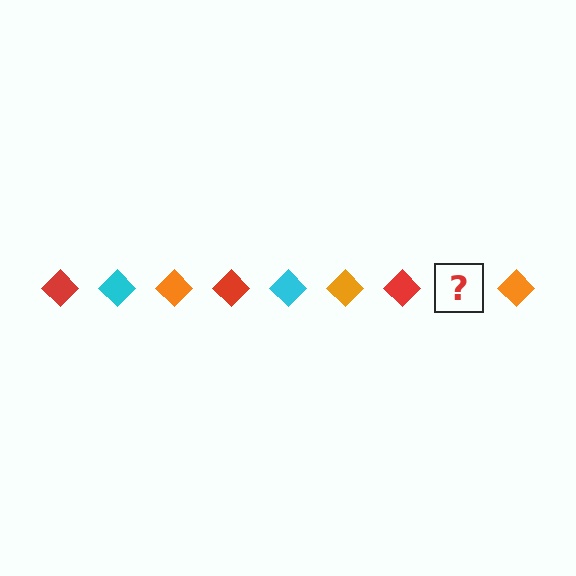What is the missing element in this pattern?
The missing element is a cyan diamond.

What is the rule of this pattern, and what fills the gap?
The rule is that the pattern cycles through red, cyan, orange diamonds. The gap should be filled with a cyan diamond.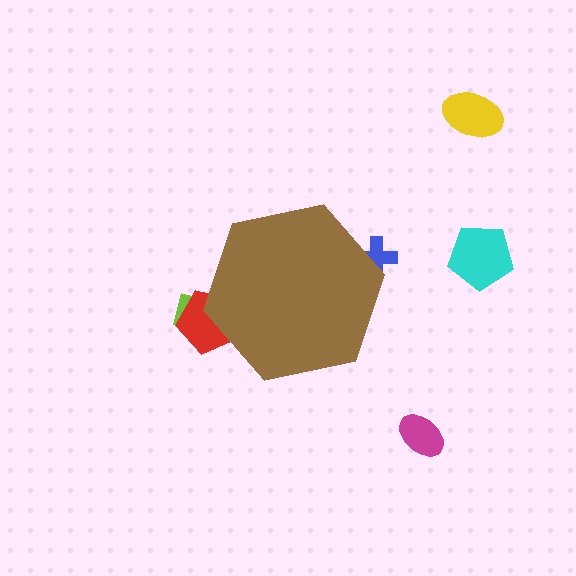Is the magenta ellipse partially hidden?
No, the magenta ellipse is fully visible.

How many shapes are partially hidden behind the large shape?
3 shapes are partially hidden.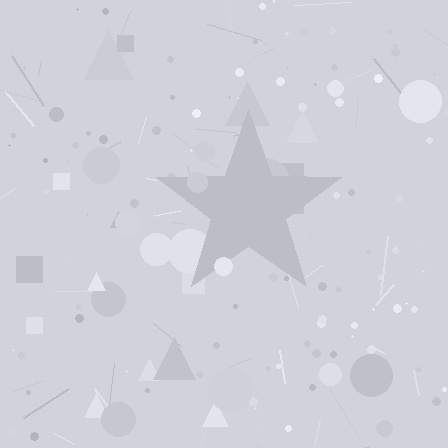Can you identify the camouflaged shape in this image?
The camouflaged shape is a star.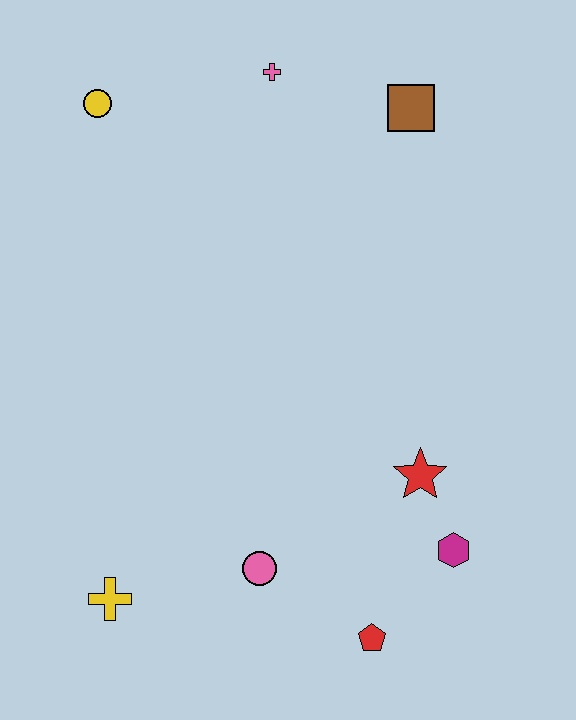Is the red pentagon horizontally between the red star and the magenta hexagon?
No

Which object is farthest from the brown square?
The yellow cross is farthest from the brown square.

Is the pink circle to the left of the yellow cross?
No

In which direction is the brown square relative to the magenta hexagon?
The brown square is above the magenta hexagon.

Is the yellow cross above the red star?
No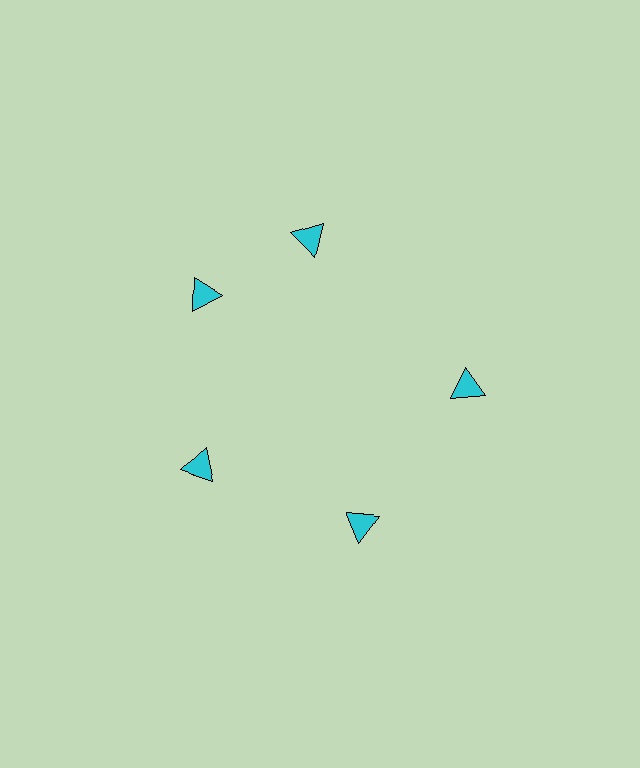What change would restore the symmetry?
The symmetry would be restored by rotating it back into even spacing with its neighbors so that all 5 triangles sit at equal angles and equal distance from the center.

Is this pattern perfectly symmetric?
No. The 5 cyan triangles are arranged in a ring, but one element near the 1 o'clock position is rotated out of alignment along the ring, breaking the 5-fold rotational symmetry.